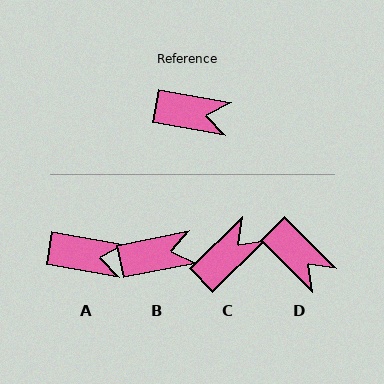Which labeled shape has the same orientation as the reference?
A.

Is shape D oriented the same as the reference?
No, it is off by about 35 degrees.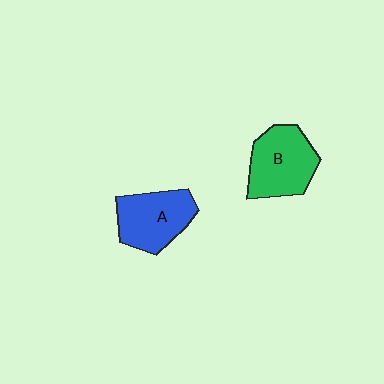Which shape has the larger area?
Shape B (green).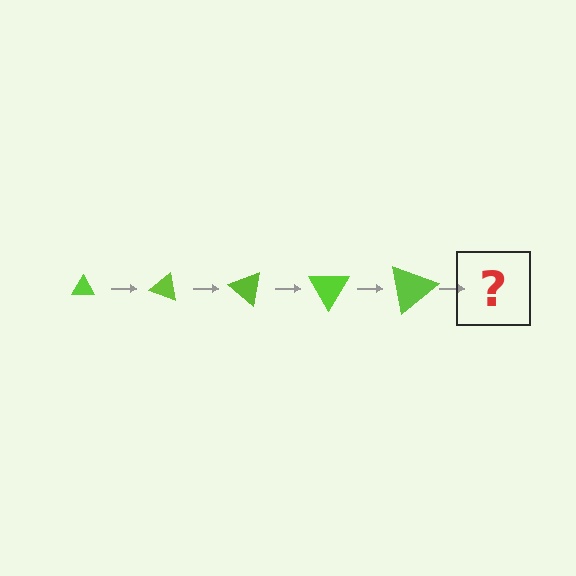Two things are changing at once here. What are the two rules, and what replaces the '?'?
The two rules are that the triangle grows larger each step and it rotates 20 degrees each step. The '?' should be a triangle, larger than the previous one and rotated 100 degrees from the start.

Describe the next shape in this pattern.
It should be a triangle, larger than the previous one and rotated 100 degrees from the start.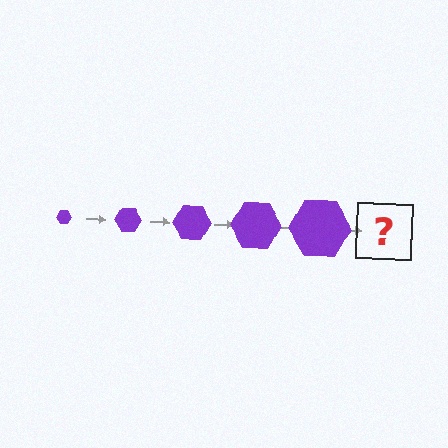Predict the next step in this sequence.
The next step is a purple hexagon, larger than the previous one.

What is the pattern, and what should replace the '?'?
The pattern is that the hexagon gets progressively larger each step. The '?' should be a purple hexagon, larger than the previous one.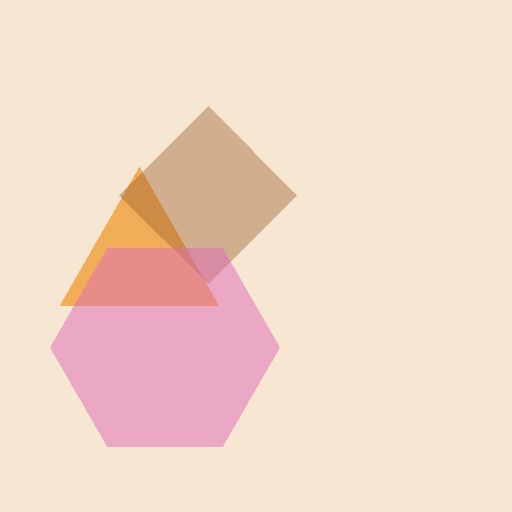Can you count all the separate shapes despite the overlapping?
Yes, there are 3 separate shapes.